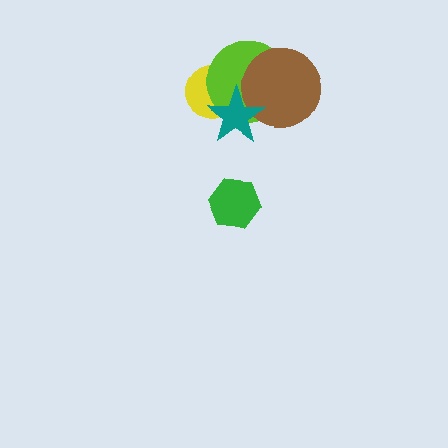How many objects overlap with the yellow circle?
2 objects overlap with the yellow circle.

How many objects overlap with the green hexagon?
0 objects overlap with the green hexagon.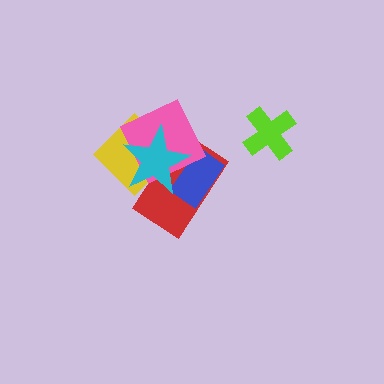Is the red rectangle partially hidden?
Yes, it is partially covered by another shape.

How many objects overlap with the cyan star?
4 objects overlap with the cyan star.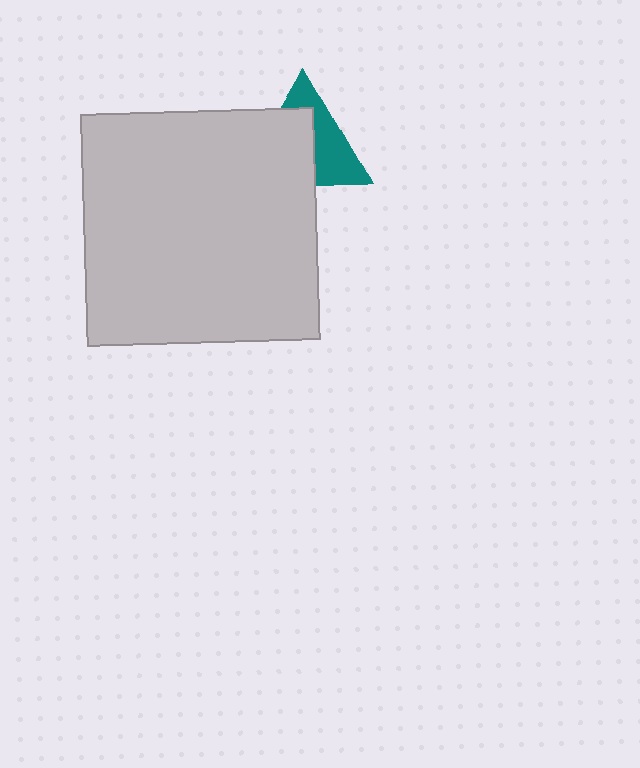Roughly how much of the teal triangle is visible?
About half of it is visible (roughly 46%).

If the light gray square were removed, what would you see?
You would see the complete teal triangle.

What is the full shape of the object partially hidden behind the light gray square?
The partially hidden object is a teal triangle.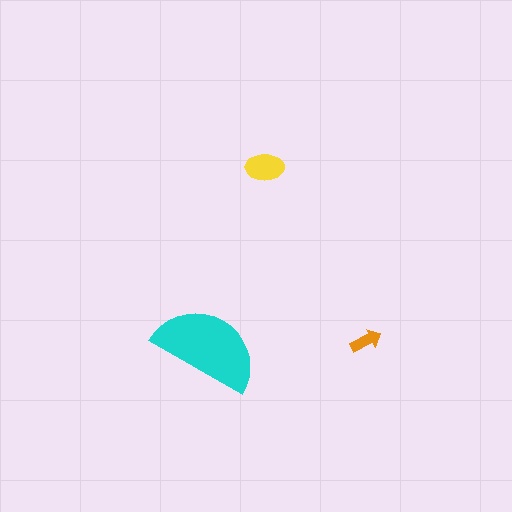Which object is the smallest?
The orange arrow.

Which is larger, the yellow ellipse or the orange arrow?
The yellow ellipse.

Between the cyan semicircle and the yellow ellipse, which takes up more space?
The cyan semicircle.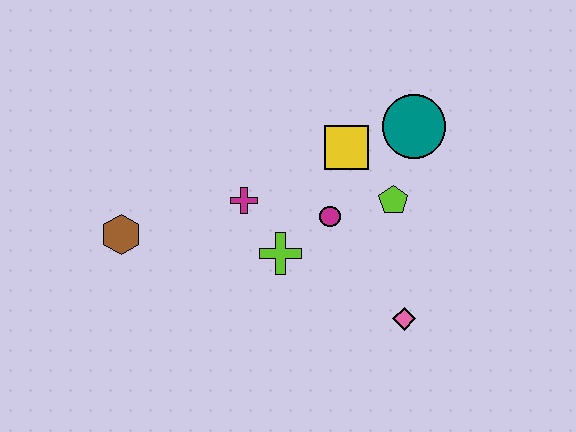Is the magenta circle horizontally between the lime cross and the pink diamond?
Yes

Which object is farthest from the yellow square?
The brown hexagon is farthest from the yellow square.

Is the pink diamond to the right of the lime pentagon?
Yes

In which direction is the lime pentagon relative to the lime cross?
The lime pentagon is to the right of the lime cross.